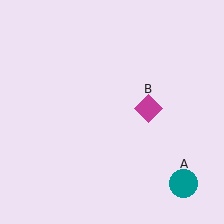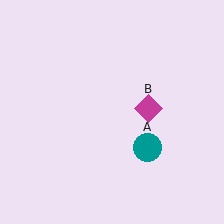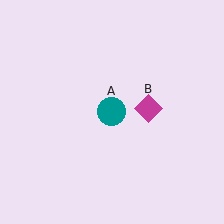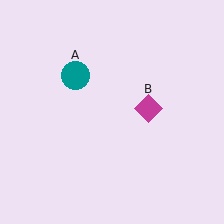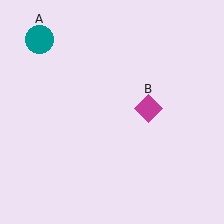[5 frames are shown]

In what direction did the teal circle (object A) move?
The teal circle (object A) moved up and to the left.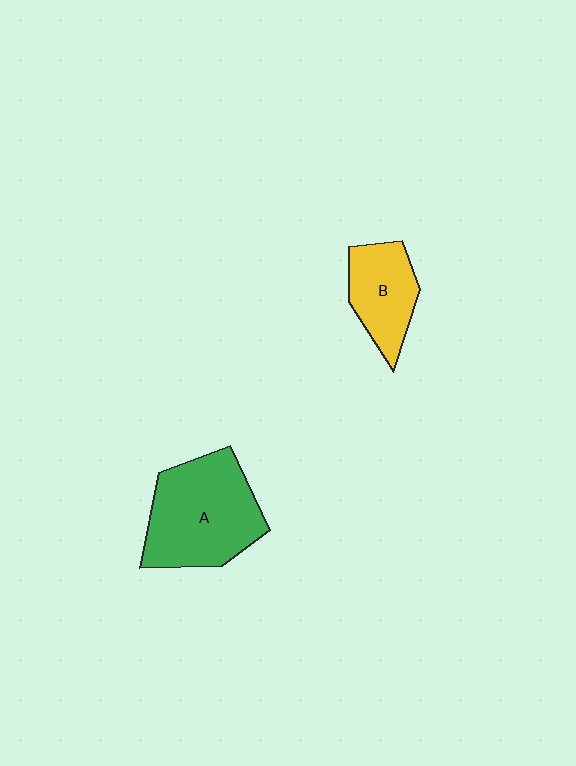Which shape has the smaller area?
Shape B (yellow).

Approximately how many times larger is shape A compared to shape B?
Approximately 1.8 times.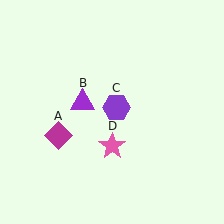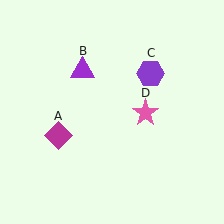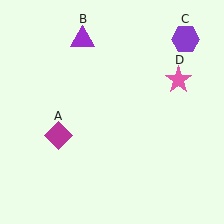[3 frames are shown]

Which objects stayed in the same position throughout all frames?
Magenta diamond (object A) remained stationary.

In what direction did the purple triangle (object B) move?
The purple triangle (object B) moved up.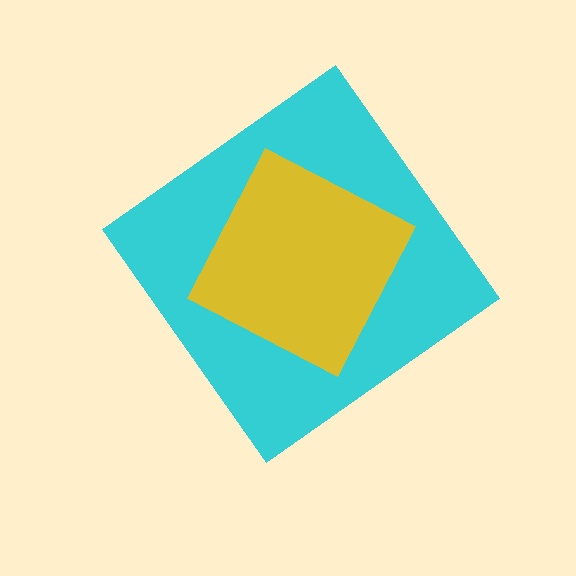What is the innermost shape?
The yellow square.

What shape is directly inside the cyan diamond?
The yellow square.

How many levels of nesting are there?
2.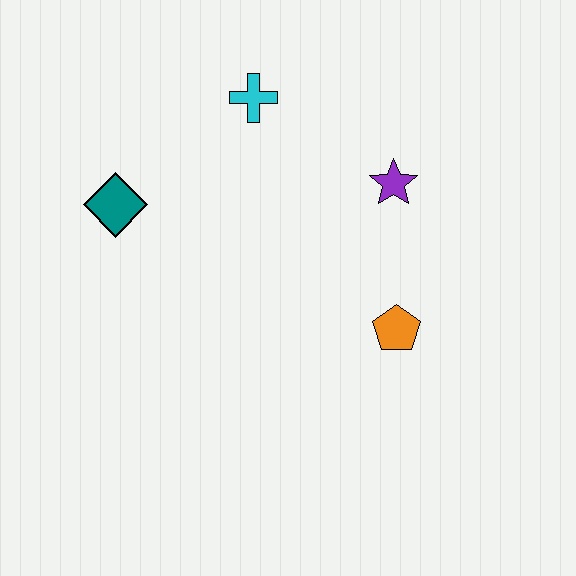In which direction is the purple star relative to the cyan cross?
The purple star is to the right of the cyan cross.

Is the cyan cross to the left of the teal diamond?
No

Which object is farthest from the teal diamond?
The orange pentagon is farthest from the teal diamond.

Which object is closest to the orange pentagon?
The purple star is closest to the orange pentagon.